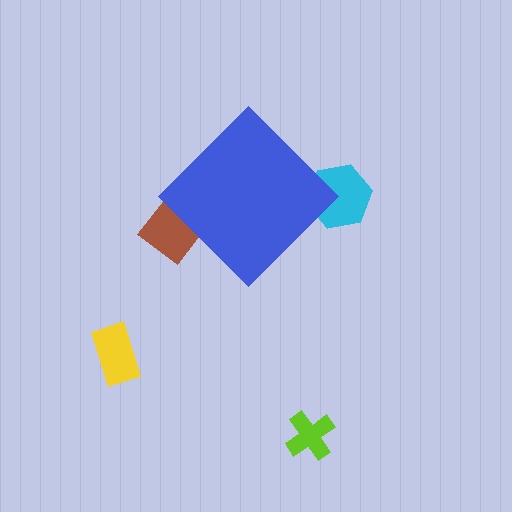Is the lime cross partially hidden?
No, the lime cross is fully visible.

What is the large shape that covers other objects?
A blue diamond.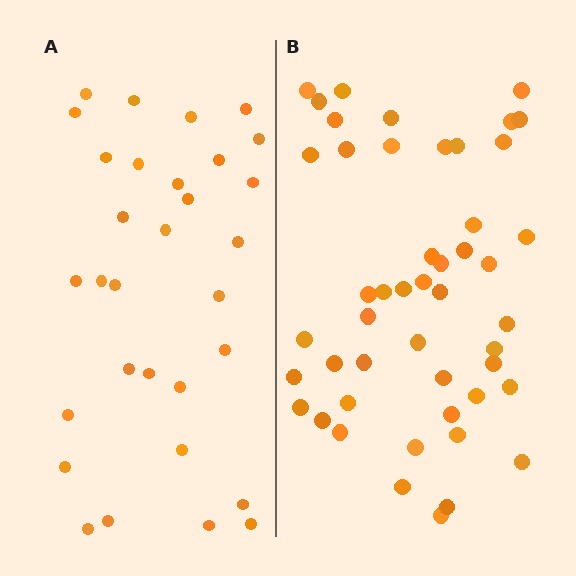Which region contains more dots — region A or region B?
Region B (the right region) has more dots.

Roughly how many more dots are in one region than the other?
Region B has approximately 15 more dots than region A.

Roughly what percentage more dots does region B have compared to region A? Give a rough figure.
About 55% more.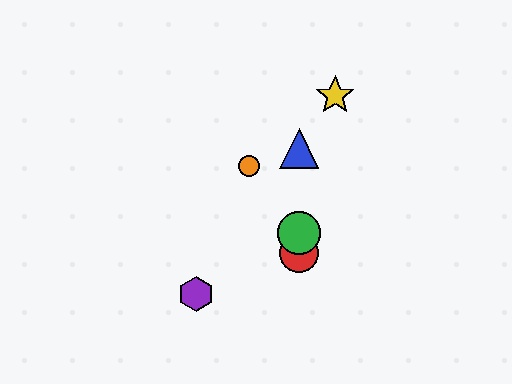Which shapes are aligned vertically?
The red circle, the blue triangle, the green circle are aligned vertically.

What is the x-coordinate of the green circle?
The green circle is at x≈299.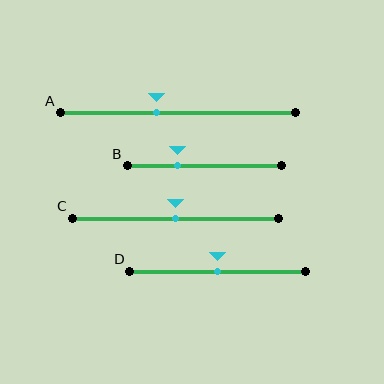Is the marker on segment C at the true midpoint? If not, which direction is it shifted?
Yes, the marker on segment C is at the true midpoint.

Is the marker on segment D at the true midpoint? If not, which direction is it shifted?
Yes, the marker on segment D is at the true midpoint.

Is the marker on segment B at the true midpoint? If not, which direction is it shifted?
No, the marker on segment B is shifted to the left by about 17% of the segment length.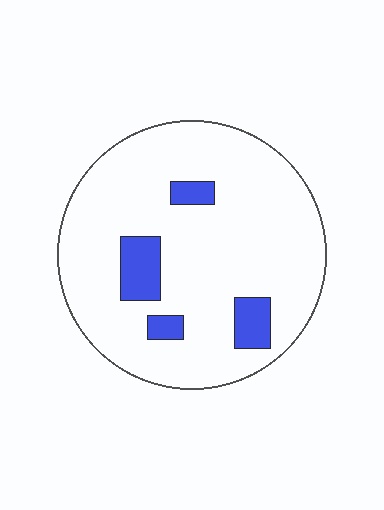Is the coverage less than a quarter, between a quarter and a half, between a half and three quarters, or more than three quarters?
Less than a quarter.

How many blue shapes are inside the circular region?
4.